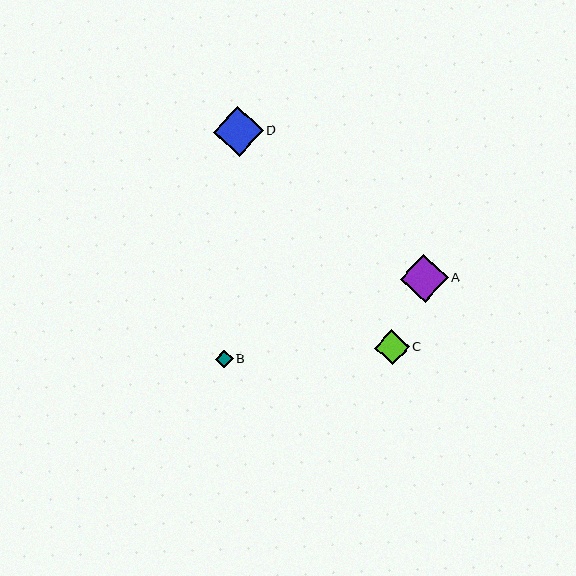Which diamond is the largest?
Diamond D is the largest with a size of approximately 50 pixels.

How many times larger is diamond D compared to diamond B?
Diamond D is approximately 2.8 times the size of diamond B.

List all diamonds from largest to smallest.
From largest to smallest: D, A, C, B.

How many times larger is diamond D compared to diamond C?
Diamond D is approximately 1.4 times the size of diamond C.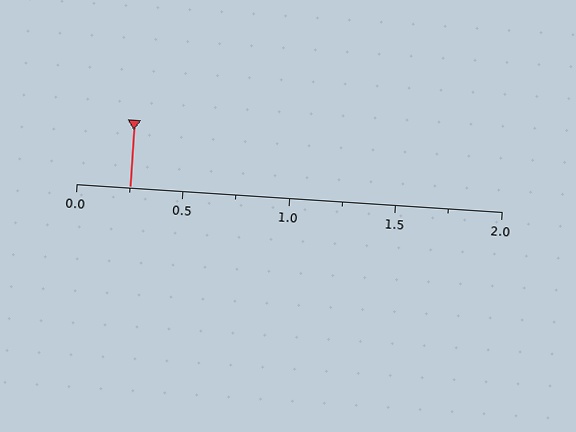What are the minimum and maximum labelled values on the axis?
The axis runs from 0.0 to 2.0.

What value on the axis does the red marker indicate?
The marker indicates approximately 0.25.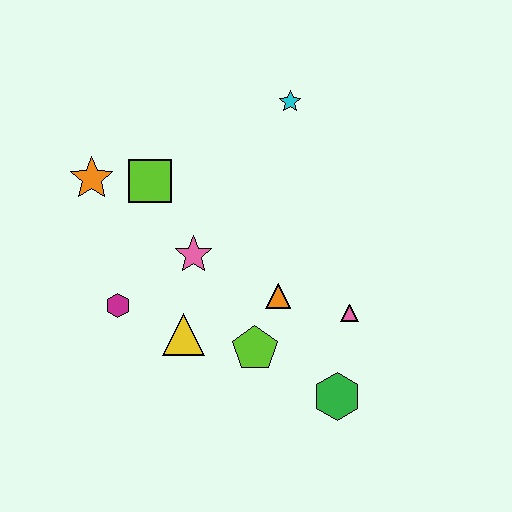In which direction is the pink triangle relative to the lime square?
The pink triangle is to the right of the lime square.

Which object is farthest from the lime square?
The green hexagon is farthest from the lime square.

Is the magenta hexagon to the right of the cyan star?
No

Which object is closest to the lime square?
The orange star is closest to the lime square.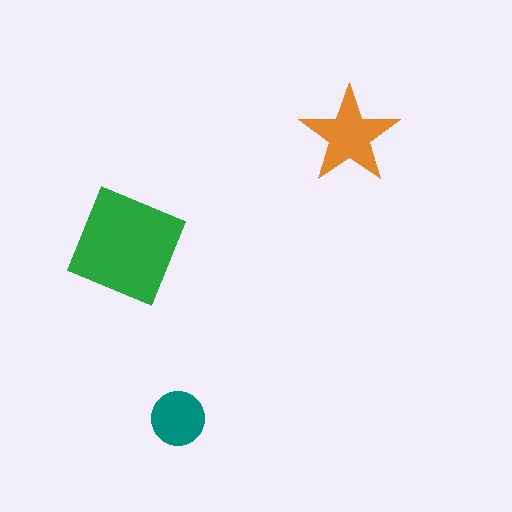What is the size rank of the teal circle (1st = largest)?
3rd.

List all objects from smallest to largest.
The teal circle, the orange star, the green diamond.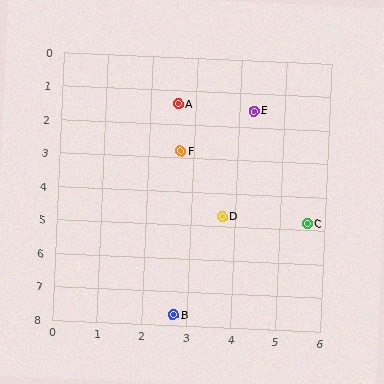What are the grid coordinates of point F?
Point F is at approximately (2.7, 2.8).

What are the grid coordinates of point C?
Point C is at approximately (5.6, 4.8).